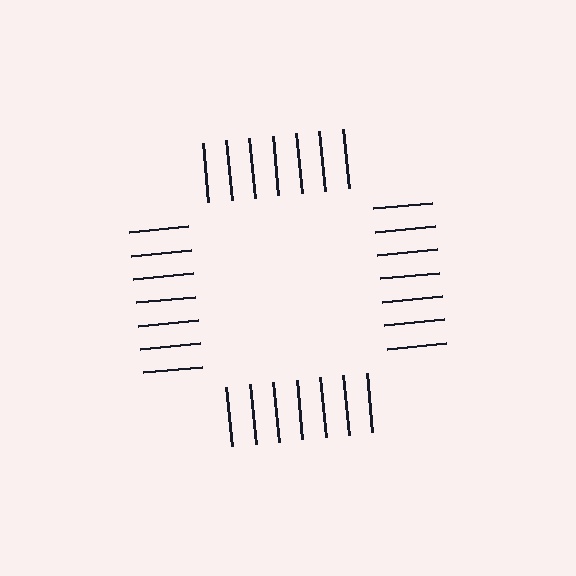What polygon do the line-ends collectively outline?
An illusory square — the line segments terminate on its edges but no continuous stroke is drawn.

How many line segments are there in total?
28 — 7 along each of the 4 edges.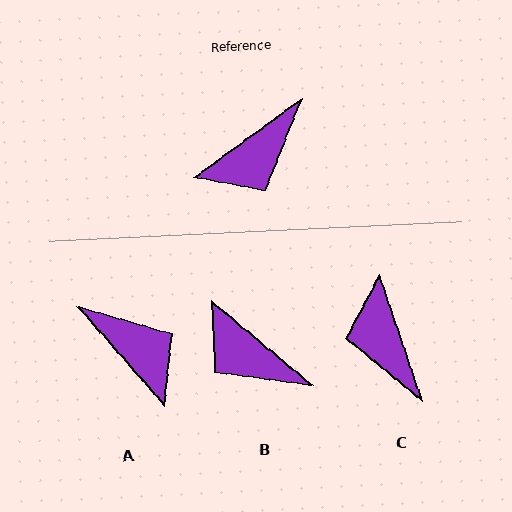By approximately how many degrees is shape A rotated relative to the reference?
Approximately 95 degrees counter-clockwise.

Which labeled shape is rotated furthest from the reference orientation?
C, about 108 degrees away.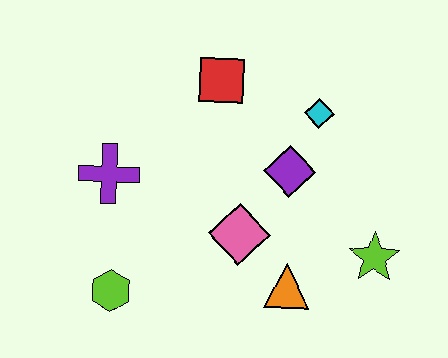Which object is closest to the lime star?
The orange triangle is closest to the lime star.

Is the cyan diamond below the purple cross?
No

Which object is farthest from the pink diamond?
The red square is farthest from the pink diamond.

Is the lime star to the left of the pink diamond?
No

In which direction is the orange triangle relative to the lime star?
The orange triangle is to the left of the lime star.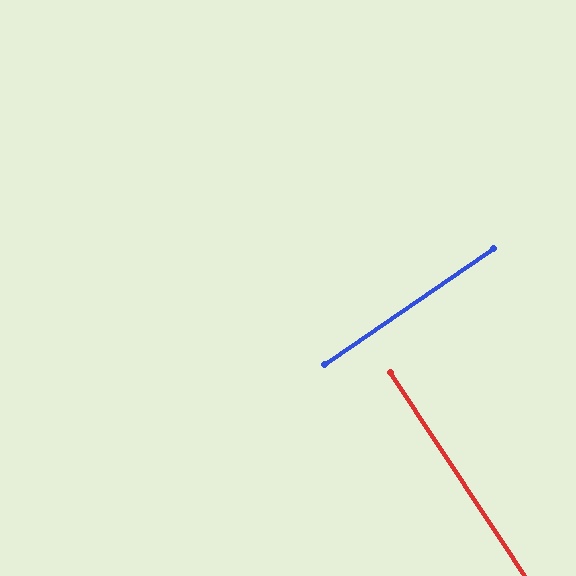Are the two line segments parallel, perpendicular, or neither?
Perpendicular — they meet at approximately 89°.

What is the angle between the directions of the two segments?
Approximately 89 degrees.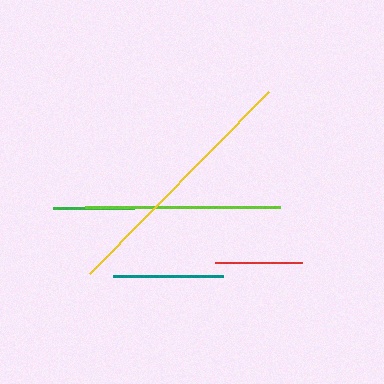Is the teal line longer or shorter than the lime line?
The lime line is longer than the teal line.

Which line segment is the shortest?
The green line is the shortest at approximately 82 pixels.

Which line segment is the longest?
The yellow line is the longest at approximately 256 pixels.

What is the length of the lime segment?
The lime segment is approximately 195 pixels long.